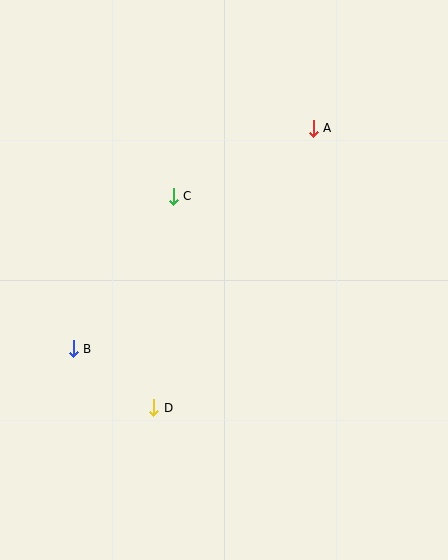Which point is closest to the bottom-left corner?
Point D is closest to the bottom-left corner.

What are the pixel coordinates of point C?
Point C is at (173, 196).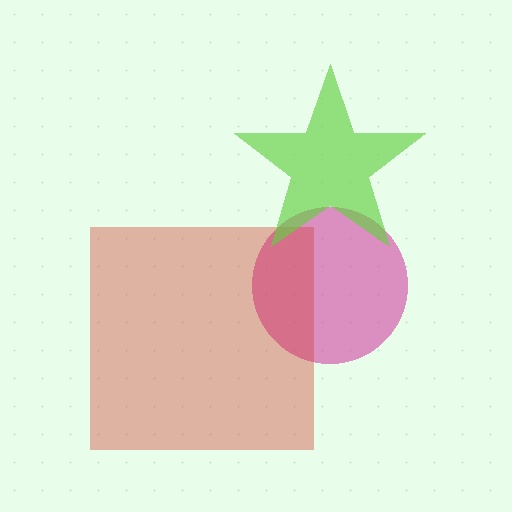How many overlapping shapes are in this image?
There are 3 overlapping shapes in the image.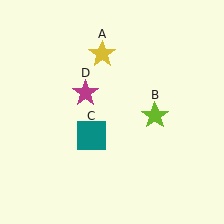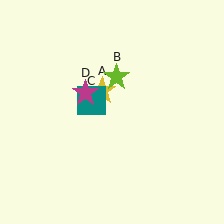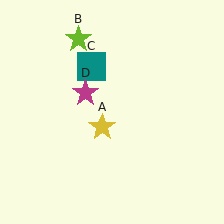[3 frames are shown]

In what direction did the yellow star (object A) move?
The yellow star (object A) moved down.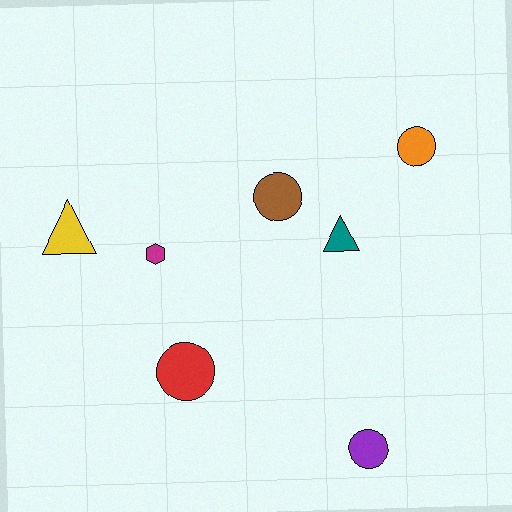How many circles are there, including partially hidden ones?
There are 4 circles.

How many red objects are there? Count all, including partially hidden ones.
There is 1 red object.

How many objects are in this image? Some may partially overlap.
There are 7 objects.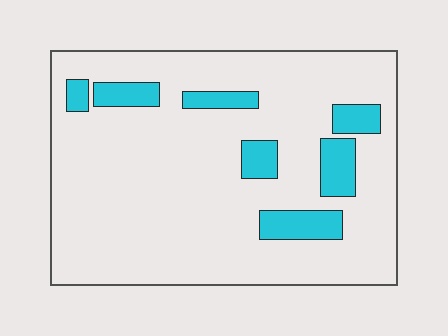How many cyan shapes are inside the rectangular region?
7.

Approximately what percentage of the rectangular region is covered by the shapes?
Approximately 15%.